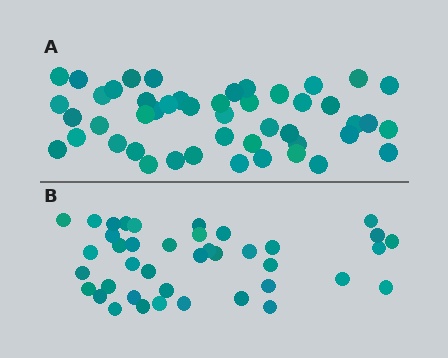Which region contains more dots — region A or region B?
Region A (the top region) has more dots.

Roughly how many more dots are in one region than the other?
Region A has roughly 8 or so more dots than region B.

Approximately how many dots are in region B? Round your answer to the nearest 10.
About 40 dots.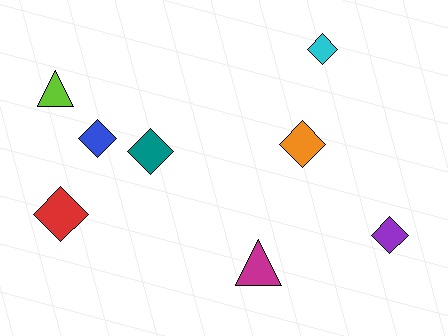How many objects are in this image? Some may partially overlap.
There are 8 objects.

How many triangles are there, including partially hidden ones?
There are 2 triangles.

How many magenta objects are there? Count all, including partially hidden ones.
There is 1 magenta object.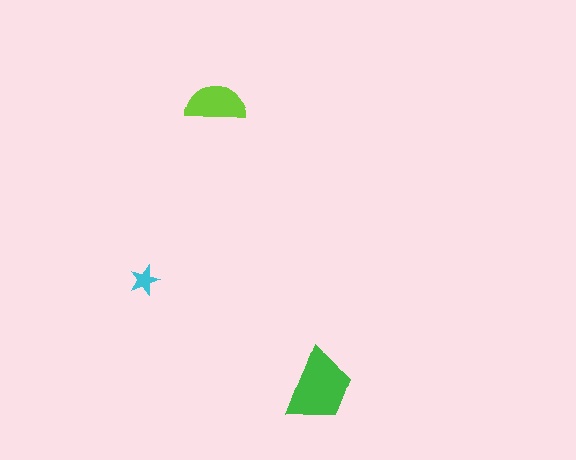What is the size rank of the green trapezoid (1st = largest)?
1st.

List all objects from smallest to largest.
The cyan star, the lime semicircle, the green trapezoid.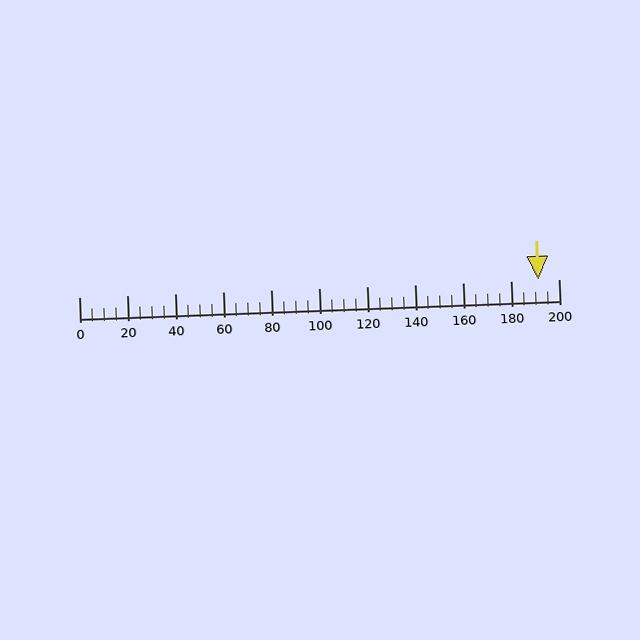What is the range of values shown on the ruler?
The ruler shows values from 0 to 200.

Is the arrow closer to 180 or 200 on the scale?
The arrow is closer to 200.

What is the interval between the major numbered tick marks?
The major tick marks are spaced 20 units apart.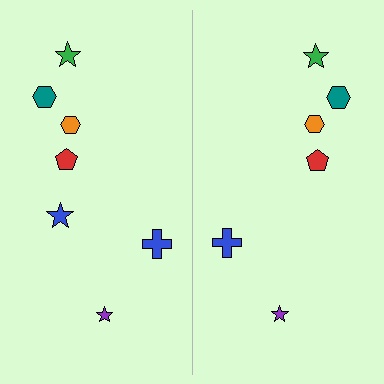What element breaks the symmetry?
A blue star is missing from the right side.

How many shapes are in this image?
There are 13 shapes in this image.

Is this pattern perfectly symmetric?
No, the pattern is not perfectly symmetric. A blue star is missing from the right side.